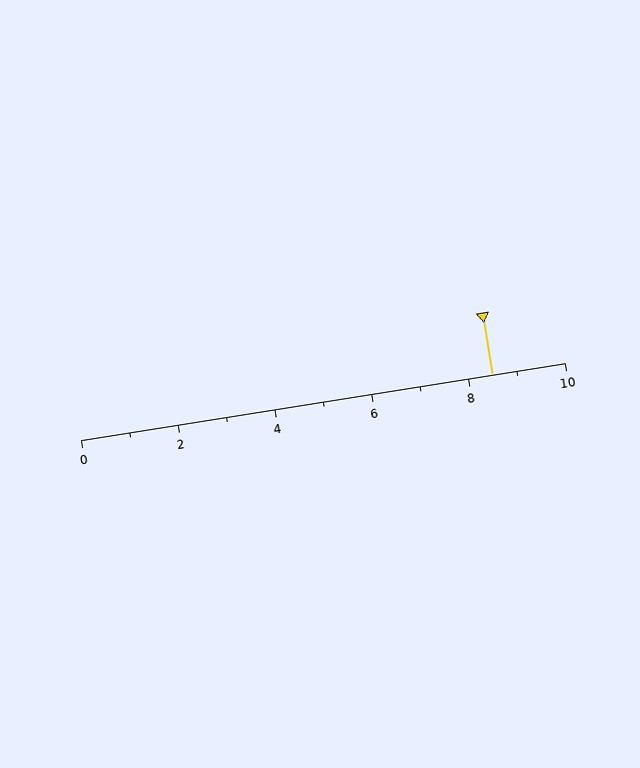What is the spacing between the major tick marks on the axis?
The major ticks are spaced 2 apart.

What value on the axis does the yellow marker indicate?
The marker indicates approximately 8.5.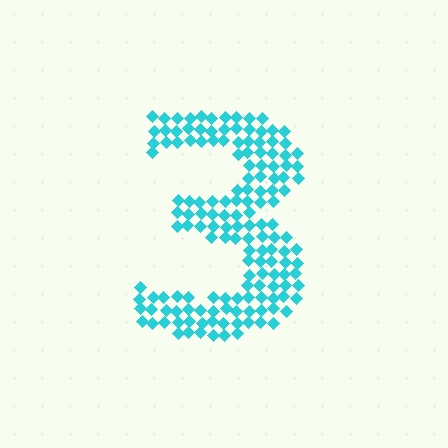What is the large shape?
The large shape is the digit 3.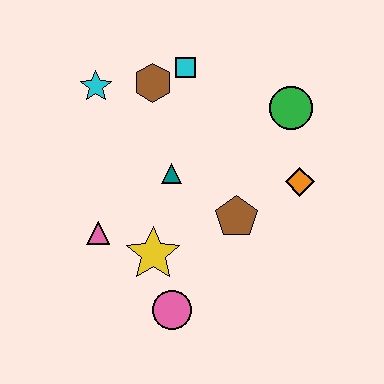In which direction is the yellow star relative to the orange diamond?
The yellow star is to the left of the orange diamond.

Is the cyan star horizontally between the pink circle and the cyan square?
No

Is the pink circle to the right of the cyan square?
No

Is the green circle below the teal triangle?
No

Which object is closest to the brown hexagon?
The cyan square is closest to the brown hexagon.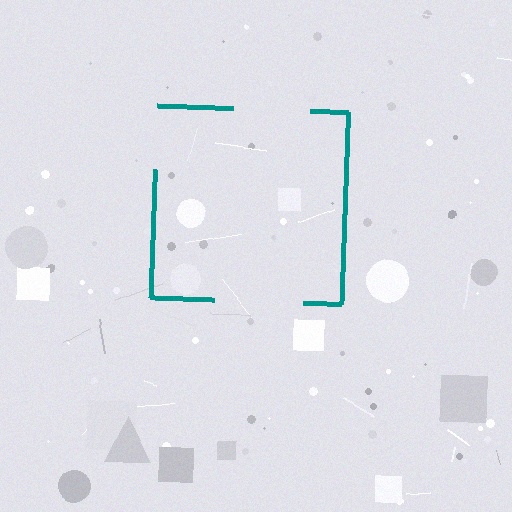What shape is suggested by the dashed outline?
The dashed outline suggests a square.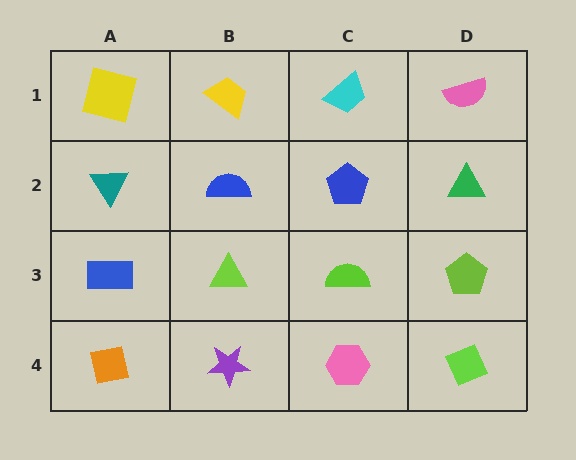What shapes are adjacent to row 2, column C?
A cyan trapezoid (row 1, column C), a lime semicircle (row 3, column C), a blue semicircle (row 2, column B), a green triangle (row 2, column D).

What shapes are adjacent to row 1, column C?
A blue pentagon (row 2, column C), a yellow trapezoid (row 1, column B), a pink semicircle (row 1, column D).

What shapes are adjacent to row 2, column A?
A yellow square (row 1, column A), a blue rectangle (row 3, column A), a blue semicircle (row 2, column B).